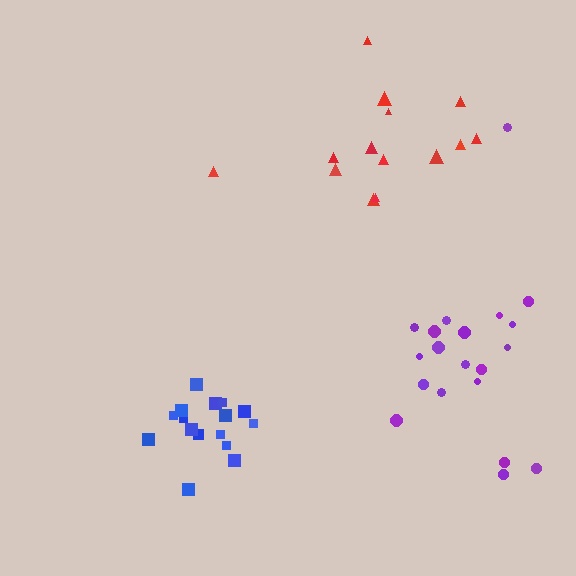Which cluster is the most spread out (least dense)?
Red.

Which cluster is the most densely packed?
Blue.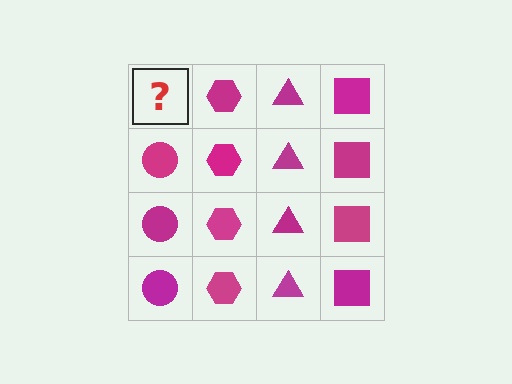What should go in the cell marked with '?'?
The missing cell should contain a magenta circle.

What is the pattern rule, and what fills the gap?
The rule is that each column has a consistent shape. The gap should be filled with a magenta circle.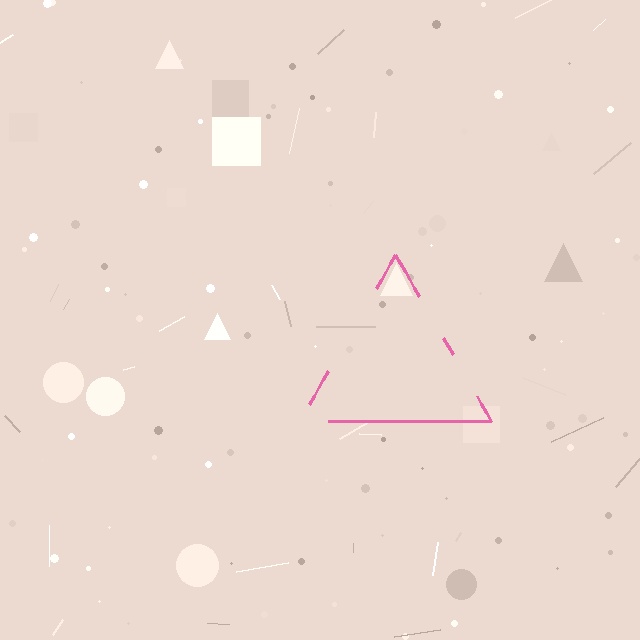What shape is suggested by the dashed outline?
The dashed outline suggests a triangle.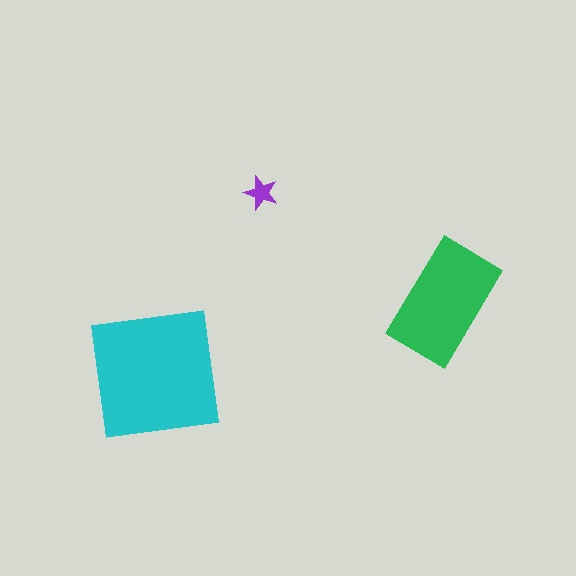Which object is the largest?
The cyan square.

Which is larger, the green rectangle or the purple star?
The green rectangle.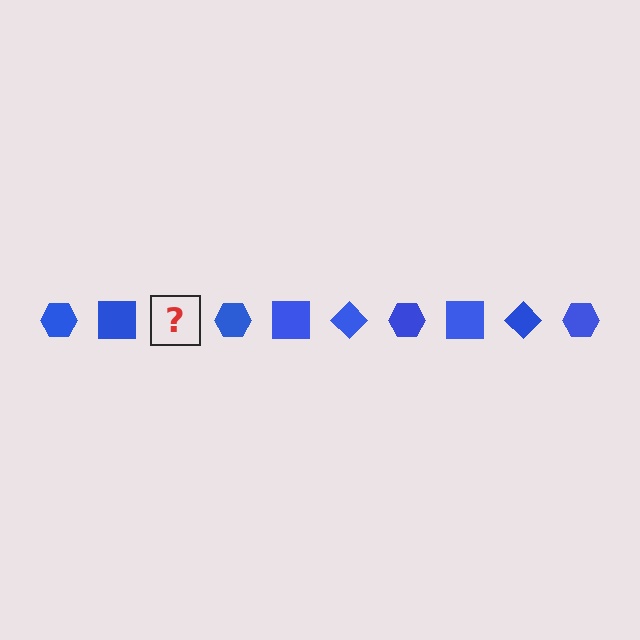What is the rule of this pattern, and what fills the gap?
The rule is that the pattern cycles through hexagon, square, diamond shapes in blue. The gap should be filled with a blue diamond.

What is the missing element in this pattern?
The missing element is a blue diamond.